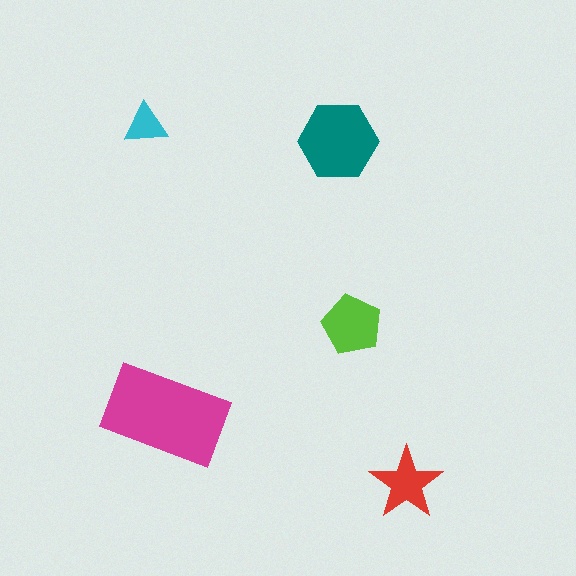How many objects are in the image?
There are 5 objects in the image.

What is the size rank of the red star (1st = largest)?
4th.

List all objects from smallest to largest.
The cyan triangle, the red star, the lime pentagon, the teal hexagon, the magenta rectangle.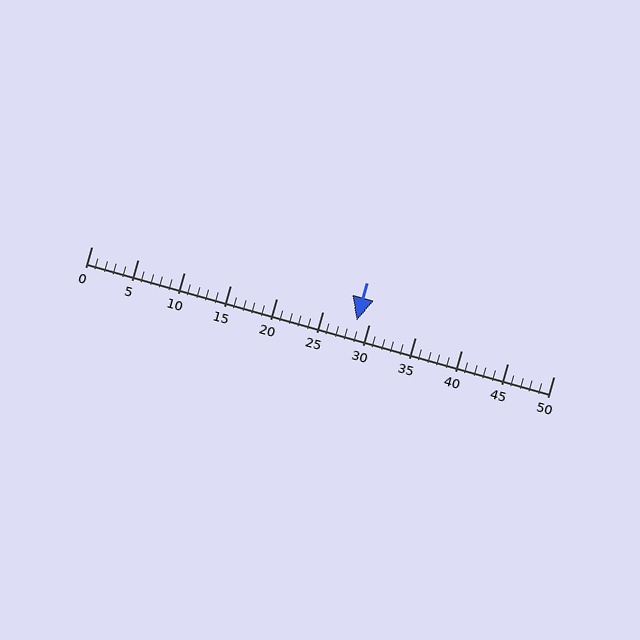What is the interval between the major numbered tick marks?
The major tick marks are spaced 5 units apart.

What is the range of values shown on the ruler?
The ruler shows values from 0 to 50.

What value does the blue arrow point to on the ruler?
The blue arrow points to approximately 29.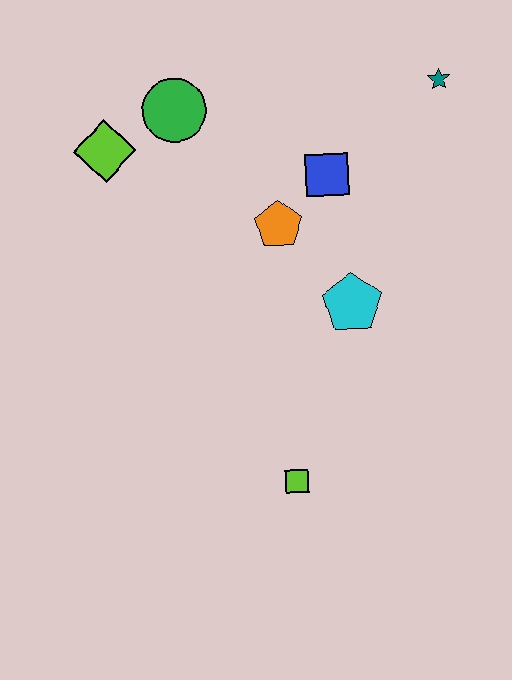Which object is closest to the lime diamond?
The green circle is closest to the lime diamond.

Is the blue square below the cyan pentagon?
No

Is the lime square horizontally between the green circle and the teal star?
Yes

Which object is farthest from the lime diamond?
The lime square is farthest from the lime diamond.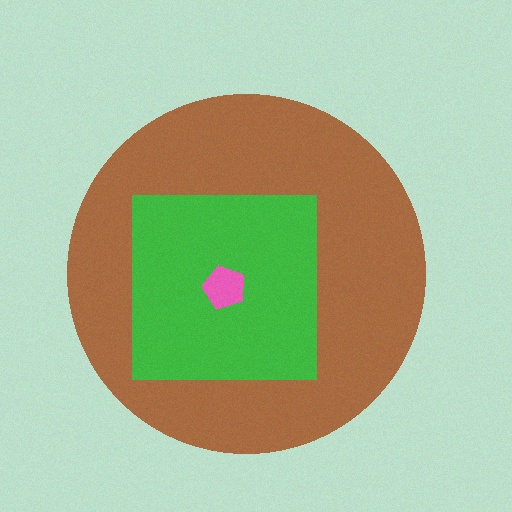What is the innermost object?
The pink pentagon.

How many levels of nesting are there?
3.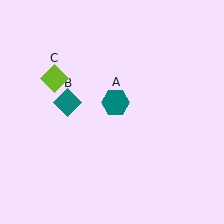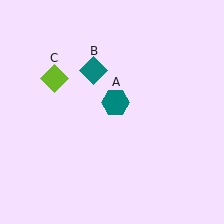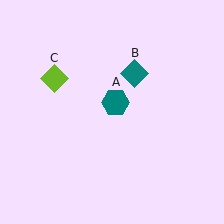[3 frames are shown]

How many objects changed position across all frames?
1 object changed position: teal diamond (object B).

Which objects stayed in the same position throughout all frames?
Teal hexagon (object A) and lime diamond (object C) remained stationary.